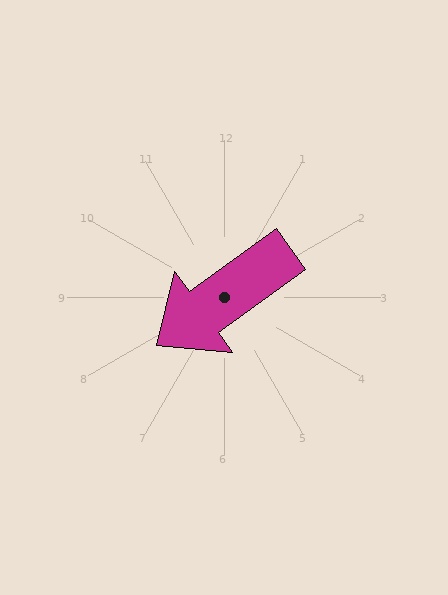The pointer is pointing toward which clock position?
Roughly 8 o'clock.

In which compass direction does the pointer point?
Southwest.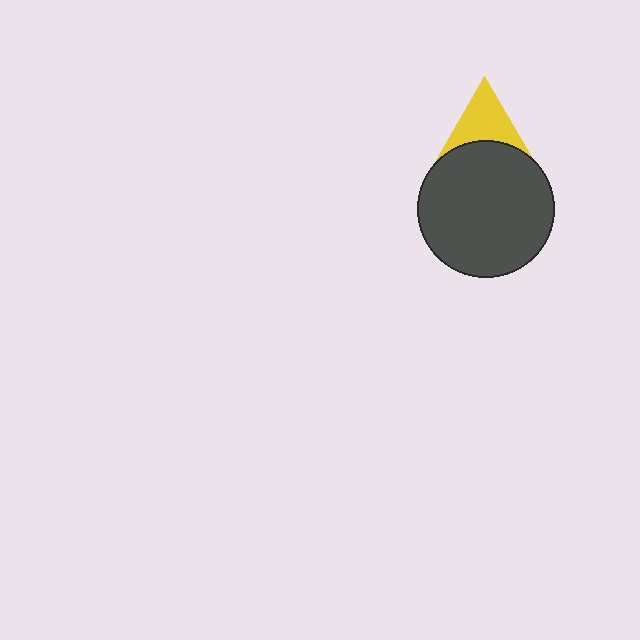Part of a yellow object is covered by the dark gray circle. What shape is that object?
It is a triangle.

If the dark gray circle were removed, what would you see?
You would see the complete yellow triangle.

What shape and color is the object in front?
The object in front is a dark gray circle.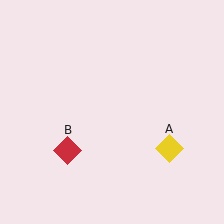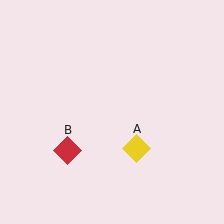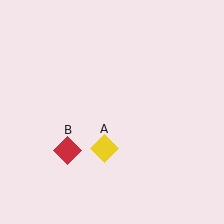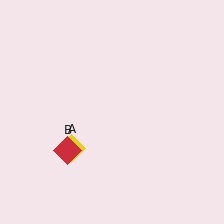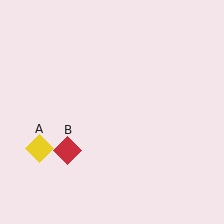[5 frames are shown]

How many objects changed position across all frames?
1 object changed position: yellow diamond (object A).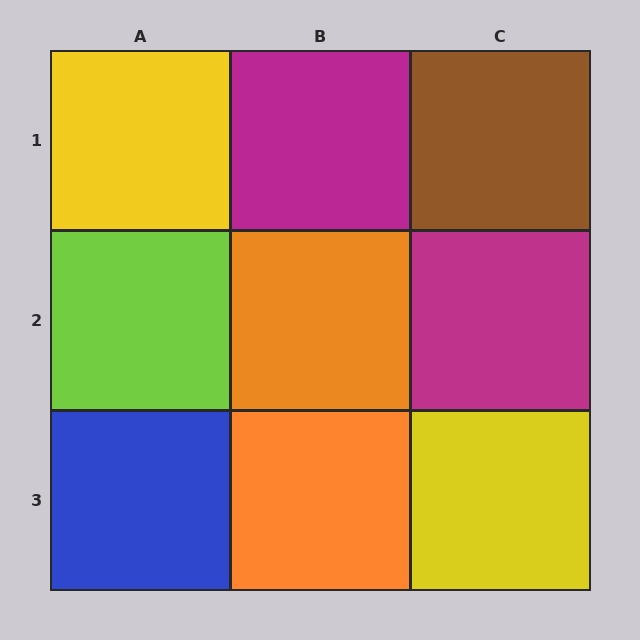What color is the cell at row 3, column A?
Blue.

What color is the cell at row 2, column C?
Magenta.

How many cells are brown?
1 cell is brown.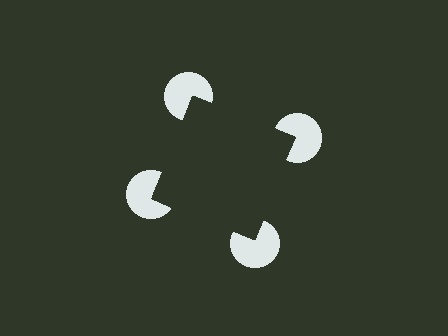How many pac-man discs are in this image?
There are 4 — one at each vertex of the illusory square.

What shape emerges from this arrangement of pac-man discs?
An illusory square — its edges are inferred from the aligned wedge cuts in the pac-man discs, not physically drawn.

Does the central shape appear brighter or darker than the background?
It typically appears slightly darker than the background, even though no actual brightness change is drawn.